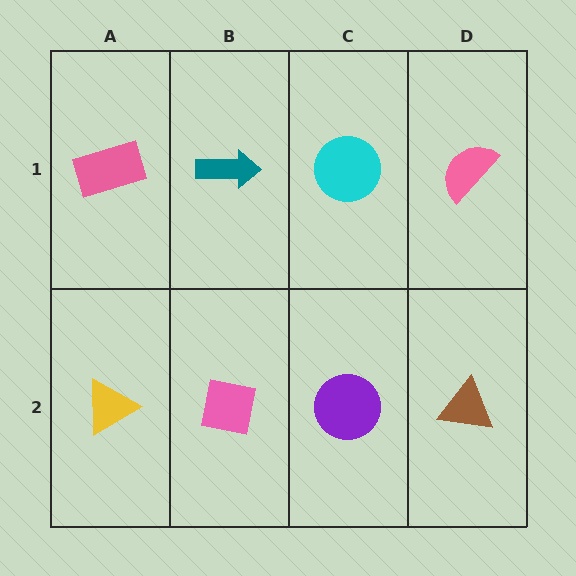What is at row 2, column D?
A brown triangle.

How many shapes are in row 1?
4 shapes.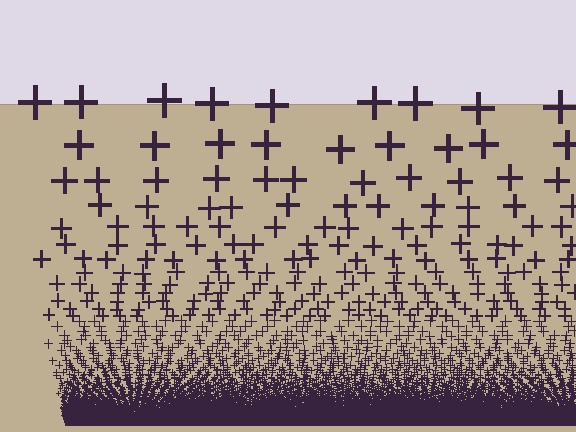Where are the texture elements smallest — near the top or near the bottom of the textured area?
Near the bottom.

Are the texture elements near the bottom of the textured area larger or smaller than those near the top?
Smaller. The gradient is inverted — elements near the bottom are smaller and denser.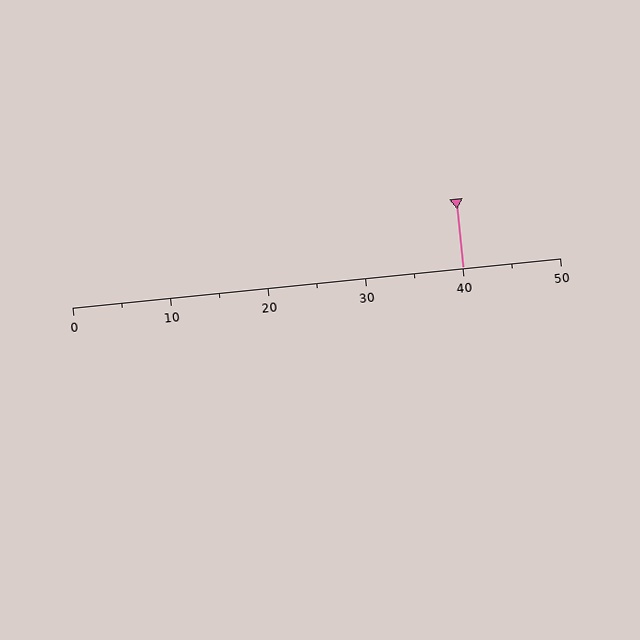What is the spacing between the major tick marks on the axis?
The major ticks are spaced 10 apart.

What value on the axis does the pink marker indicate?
The marker indicates approximately 40.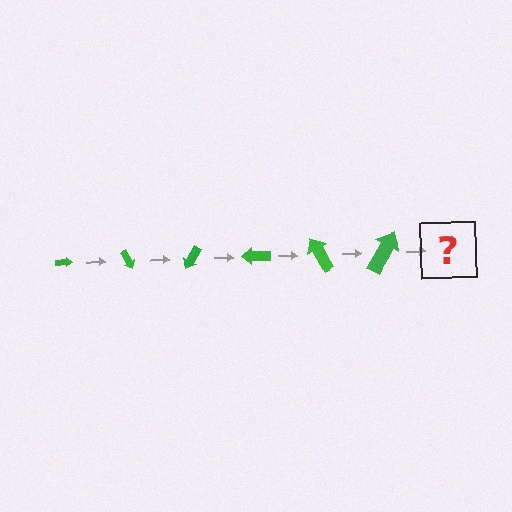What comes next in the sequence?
The next element should be an arrow, larger than the previous one and rotated 360 degrees from the start.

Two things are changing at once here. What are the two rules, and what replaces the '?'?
The two rules are that the arrow grows larger each step and it rotates 60 degrees each step. The '?' should be an arrow, larger than the previous one and rotated 360 degrees from the start.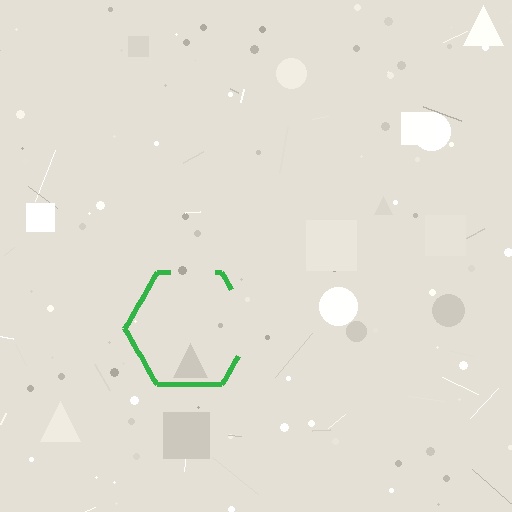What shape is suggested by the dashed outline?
The dashed outline suggests a hexagon.